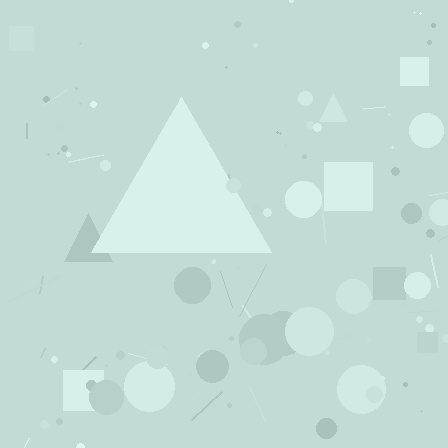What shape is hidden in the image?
A triangle is hidden in the image.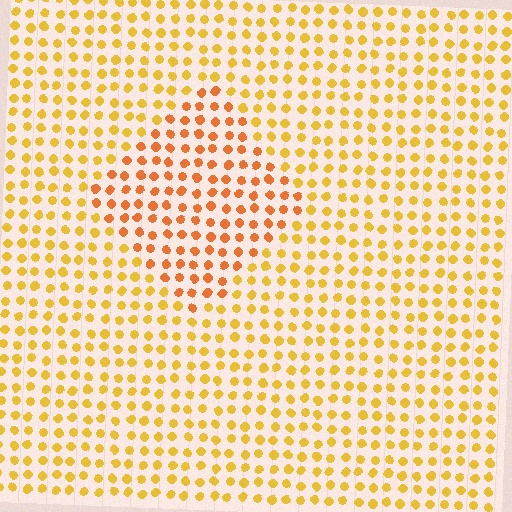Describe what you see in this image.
The image is filled with small yellow elements in a uniform arrangement. A diamond-shaped region is visible where the elements are tinted to a slightly different hue, forming a subtle color boundary.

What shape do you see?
I see a diamond.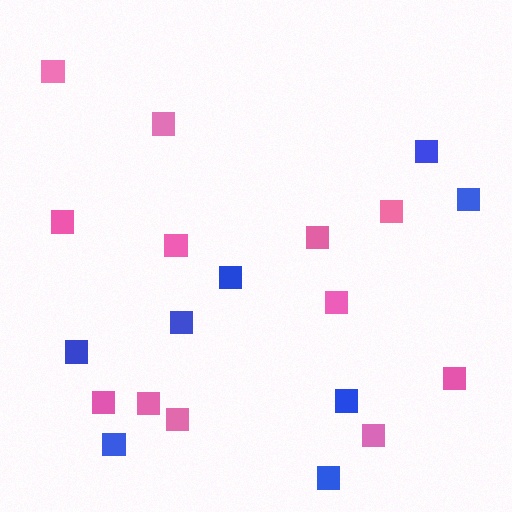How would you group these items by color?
There are 2 groups: one group of blue squares (8) and one group of pink squares (12).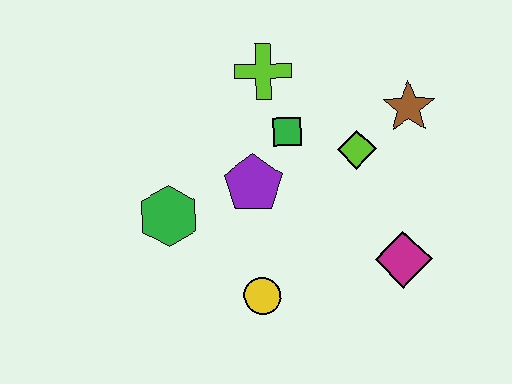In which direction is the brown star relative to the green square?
The brown star is to the right of the green square.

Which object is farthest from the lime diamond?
The green hexagon is farthest from the lime diamond.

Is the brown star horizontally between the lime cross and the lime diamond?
No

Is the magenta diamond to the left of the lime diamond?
No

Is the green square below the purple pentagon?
No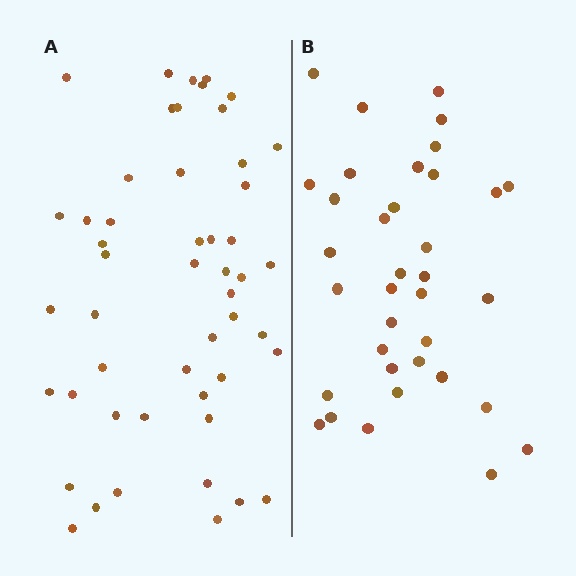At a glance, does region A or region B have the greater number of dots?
Region A (the left region) has more dots.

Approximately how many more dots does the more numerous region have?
Region A has approximately 15 more dots than region B.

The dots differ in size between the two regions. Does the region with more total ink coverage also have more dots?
No. Region B has more total ink coverage because its dots are larger, but region A actually contains more individual dots. Total area can be misleading — the number of items is what matters here.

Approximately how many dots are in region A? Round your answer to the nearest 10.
About 50 dots.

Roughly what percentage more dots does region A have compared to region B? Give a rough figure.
About 40% more.